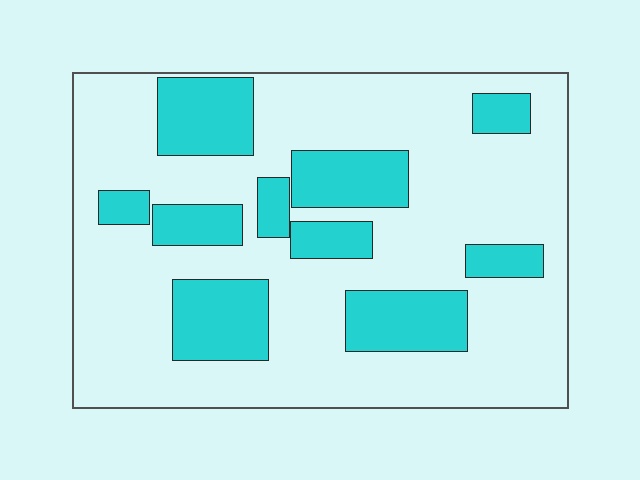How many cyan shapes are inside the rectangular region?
10.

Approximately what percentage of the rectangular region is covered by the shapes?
Approximately 25%.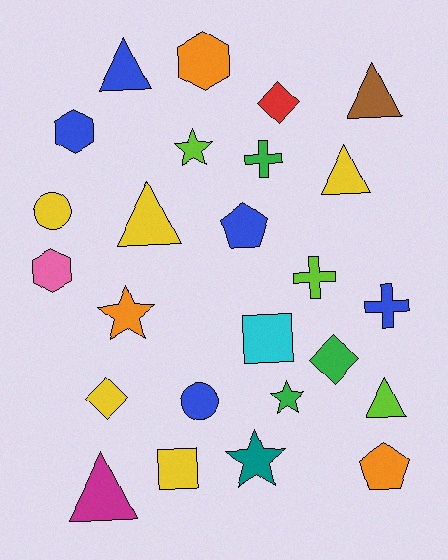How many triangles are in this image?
There are 6 triangles.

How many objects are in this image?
There are 25 objects.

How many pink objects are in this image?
There is 1 pink object.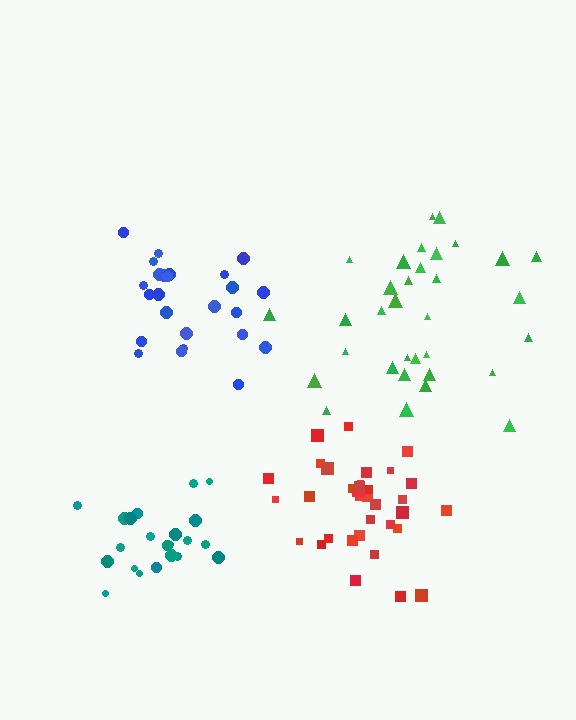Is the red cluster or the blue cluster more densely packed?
Red.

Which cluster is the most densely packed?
Red.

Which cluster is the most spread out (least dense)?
Green.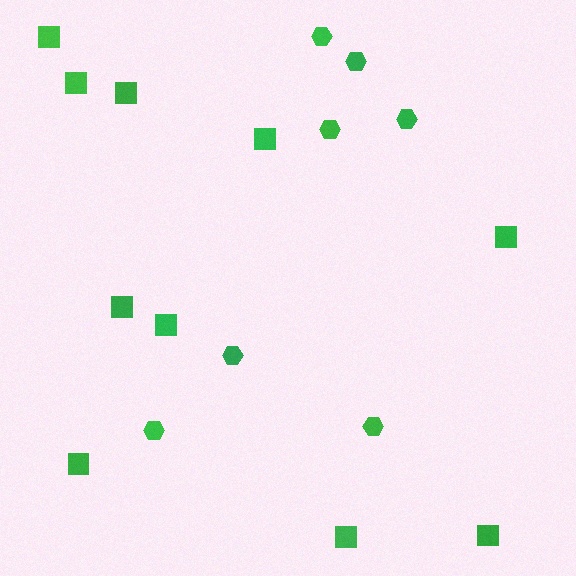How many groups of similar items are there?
There are 2 groups: one group of hexagons (7) and one group of squares (10).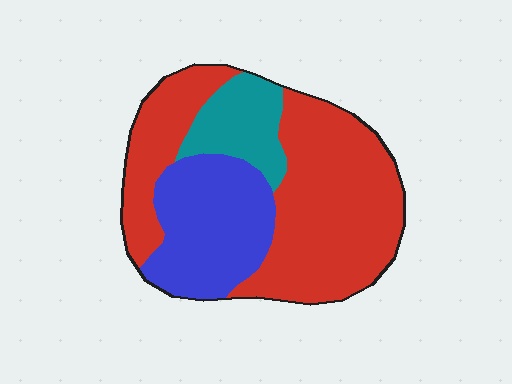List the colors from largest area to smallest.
From largest to smallest: red, blue, teal.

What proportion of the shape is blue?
Blue takes up about one quarter (1/4) of the shape.